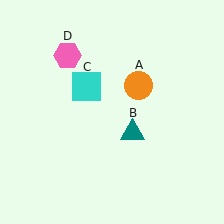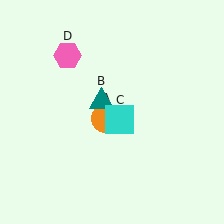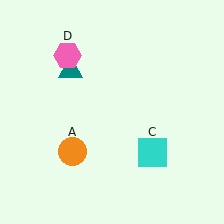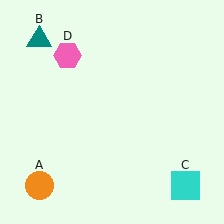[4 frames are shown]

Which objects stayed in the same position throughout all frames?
Pink hexagon (object D) remained stationary.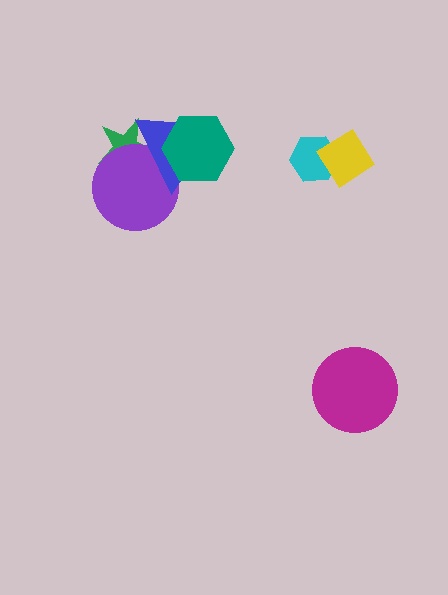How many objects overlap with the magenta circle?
0 objects overlap with the magenta circle.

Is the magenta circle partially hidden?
No, no other shape covers it.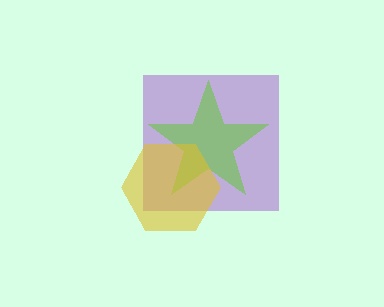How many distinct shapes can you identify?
There are 3 distinct shapes: a purple square, a lime star, a yellow hexagon.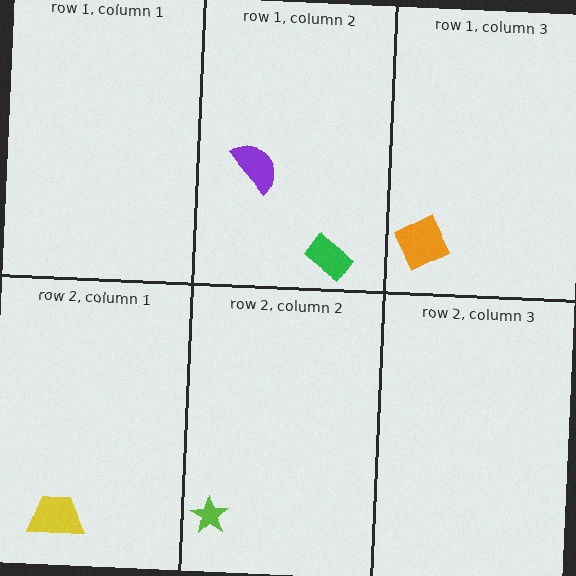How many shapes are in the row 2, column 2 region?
1.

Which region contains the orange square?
The row 1, column 3 region.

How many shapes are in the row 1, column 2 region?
2.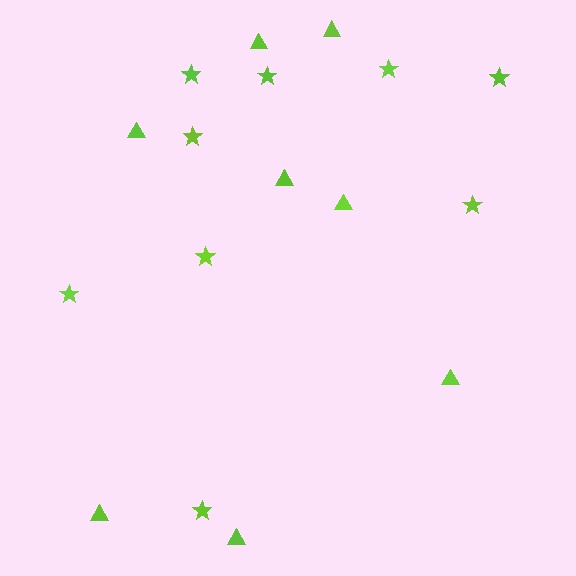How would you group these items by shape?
There are 2 groups: one group of triangles (8) and one group of stars (9).